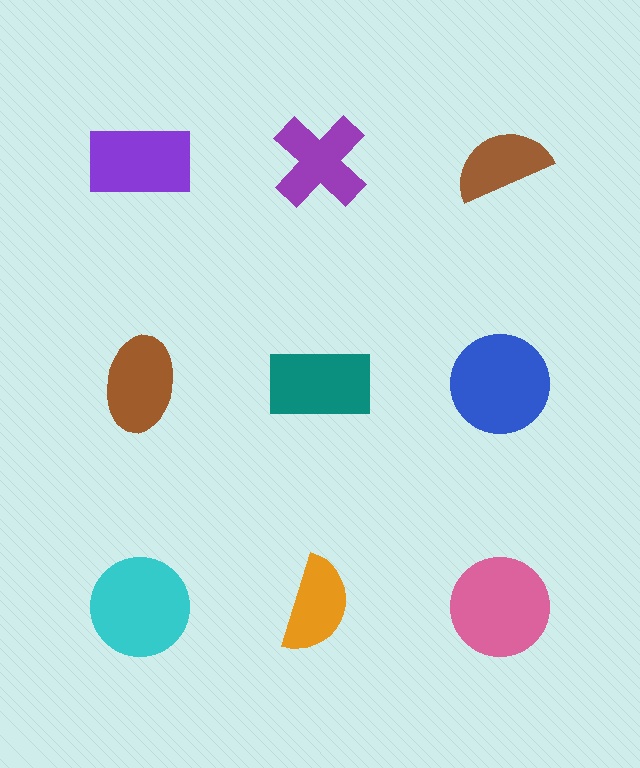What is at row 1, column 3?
A brown semicircle.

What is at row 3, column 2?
An orange semicircle.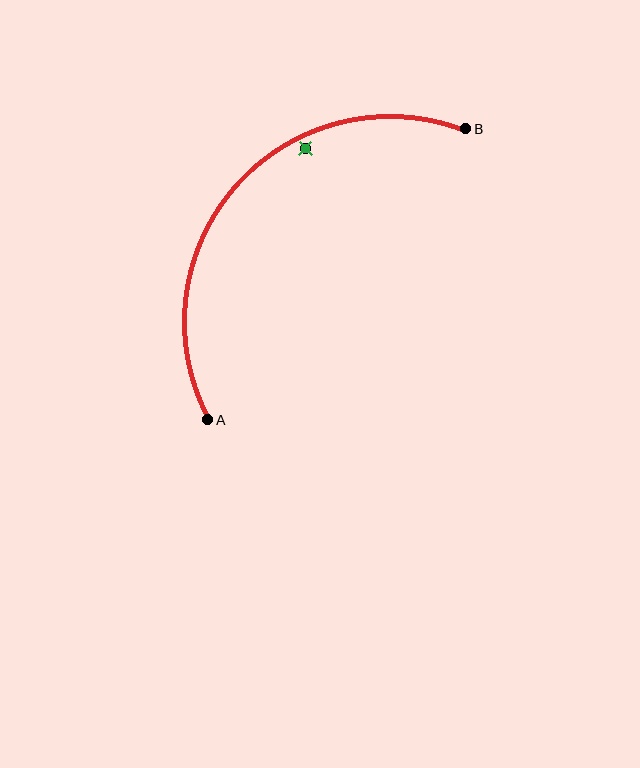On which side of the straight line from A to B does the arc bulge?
The arc bulges above and to the left of the straight line connecting A and B.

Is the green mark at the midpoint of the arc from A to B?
No — the green mark does not lie on the arc at all. It sits slightly inside the curve.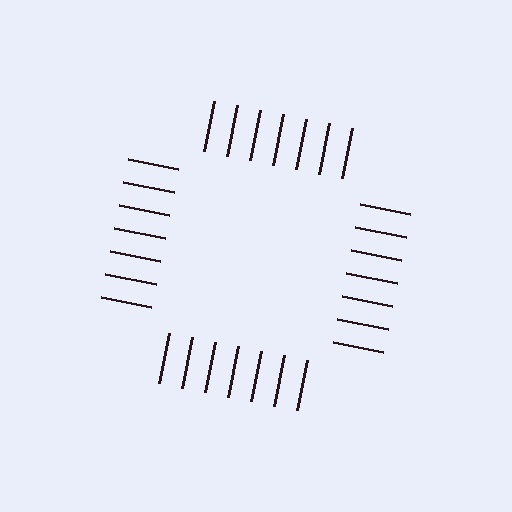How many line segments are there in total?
28 — 7 along each of the 4 edges.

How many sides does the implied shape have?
4 sides — the line-ends trace a square.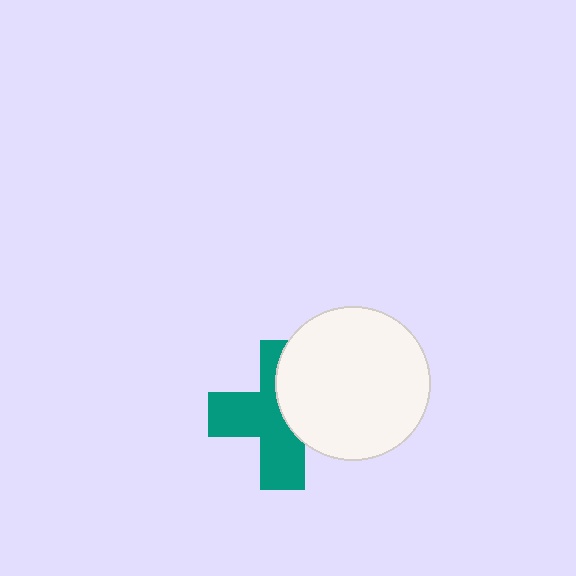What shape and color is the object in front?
The object in front is a white circle.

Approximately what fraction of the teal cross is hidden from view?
Roughly 41% of the teal cross is hidden behind the white circle.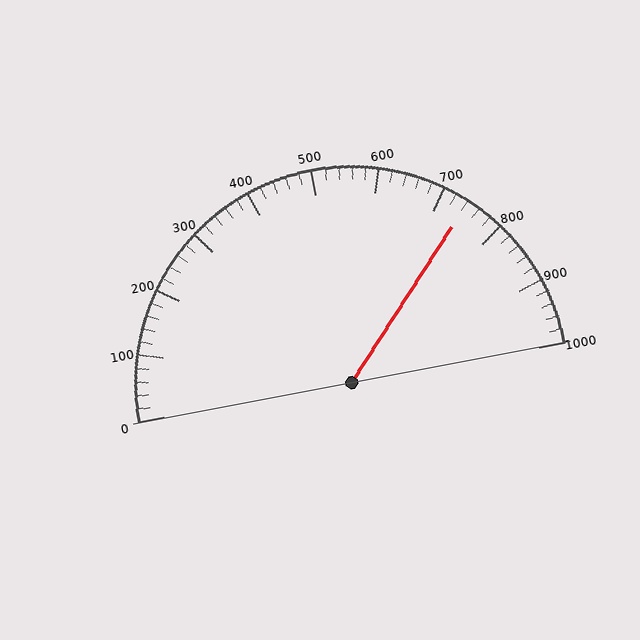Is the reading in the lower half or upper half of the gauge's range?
The reading is in the upper half of the range (0 to 1000).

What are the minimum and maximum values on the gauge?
The gauge ranges from 0 to 1000.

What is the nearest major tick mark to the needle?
The nearest major tick mark is 700.